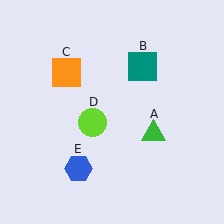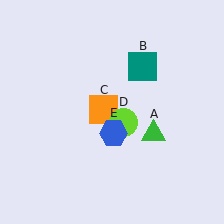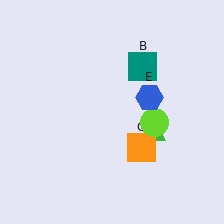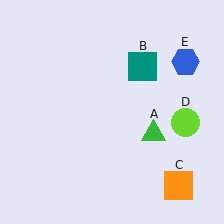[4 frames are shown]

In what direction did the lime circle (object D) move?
The lime circle (object D) moved right.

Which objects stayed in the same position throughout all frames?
Green triangle (object A) and teal square (object B) remained stationary.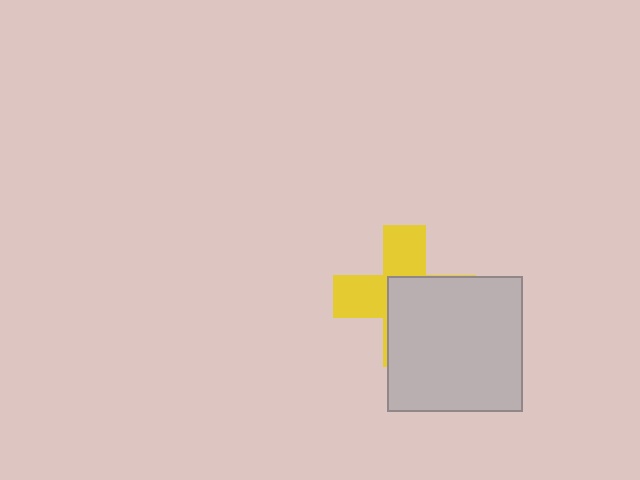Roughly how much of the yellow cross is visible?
A small part of it is visible (roughly 45%).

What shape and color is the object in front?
The object in front is a light gray square.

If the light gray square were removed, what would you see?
You would see the complete yellow cross.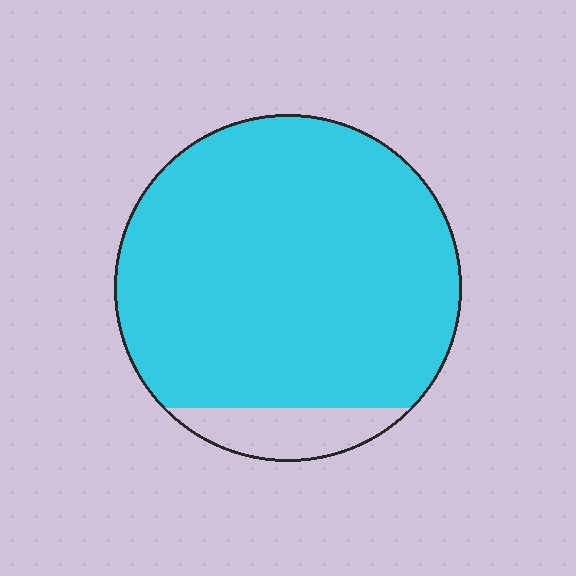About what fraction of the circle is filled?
About nine tenths (9/10).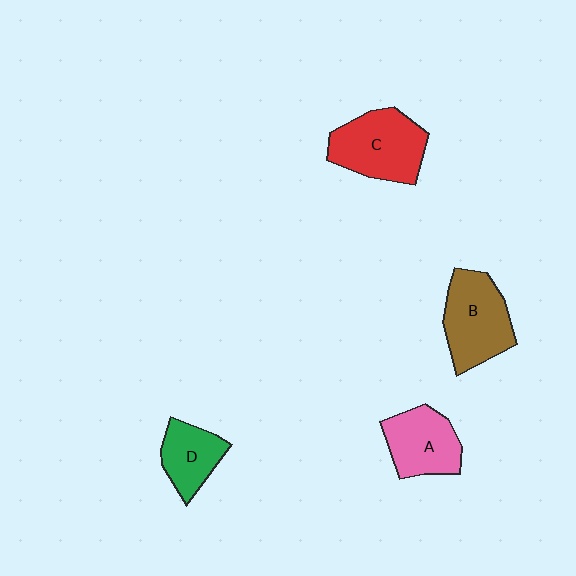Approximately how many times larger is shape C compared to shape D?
Approximately 1.6 times.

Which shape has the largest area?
Shape C (red).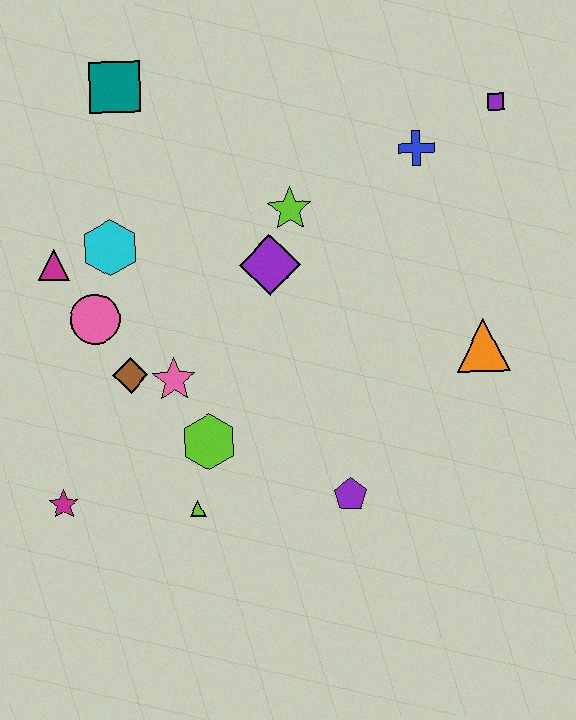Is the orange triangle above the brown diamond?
Yes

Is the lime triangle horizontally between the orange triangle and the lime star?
No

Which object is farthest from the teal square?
The purple pentagon is farthest from the teal square.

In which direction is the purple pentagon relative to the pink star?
The purple pentagon is to the right of the pink star.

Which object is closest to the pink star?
The brown diamond is closest to the pink star.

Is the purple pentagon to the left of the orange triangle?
Yes